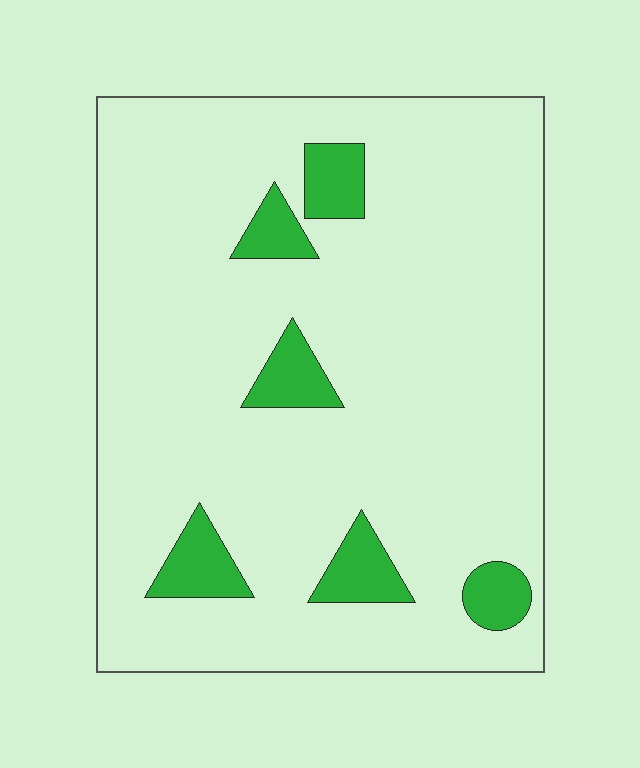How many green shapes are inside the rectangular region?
6.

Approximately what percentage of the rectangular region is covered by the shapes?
Approximately 10%.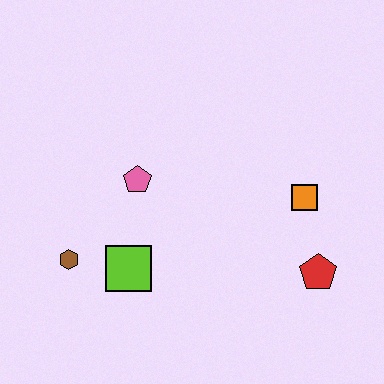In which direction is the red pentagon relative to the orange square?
The red pentagon is below the orange square.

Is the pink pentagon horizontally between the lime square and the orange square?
Yes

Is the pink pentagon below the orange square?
No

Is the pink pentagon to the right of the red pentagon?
No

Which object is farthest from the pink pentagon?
The red pentagon is farthest from the pink pentagon.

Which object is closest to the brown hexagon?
The lime square is closest to the brown hexagon.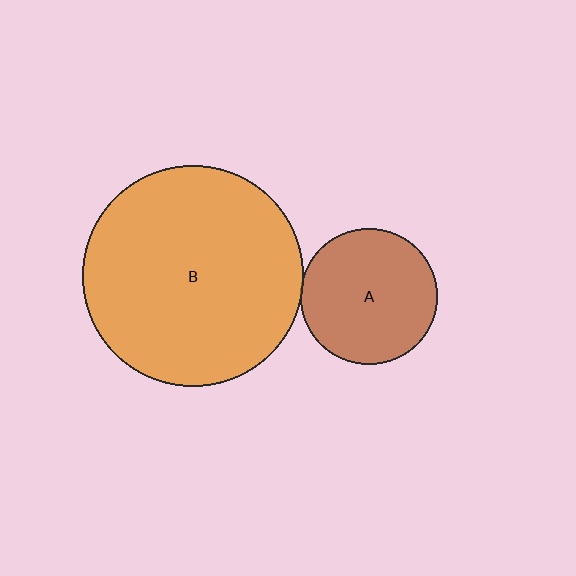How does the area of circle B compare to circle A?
Approximately 2.6 times.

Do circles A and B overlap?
Yes.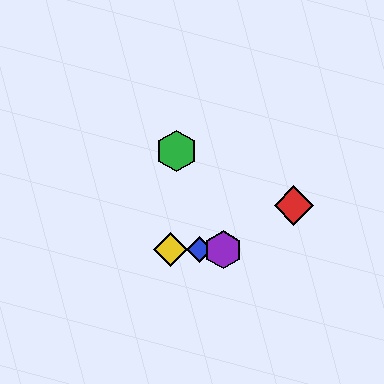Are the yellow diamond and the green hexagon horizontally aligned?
No, the yellow diamond is at y≈250 and the green hexagon is at y≈151.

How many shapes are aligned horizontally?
3 shapes (the blue diamond, the yellow diamond, the purple hexagon) are aligned horizontally.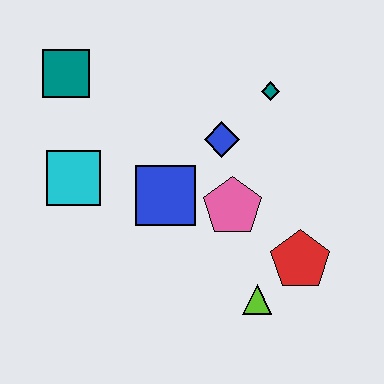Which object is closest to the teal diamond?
The blue diamond is closest to the teal diamond.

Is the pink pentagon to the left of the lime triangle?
Yes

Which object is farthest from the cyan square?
The red pentagon is farthest from the cyan square.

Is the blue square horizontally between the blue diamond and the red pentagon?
No